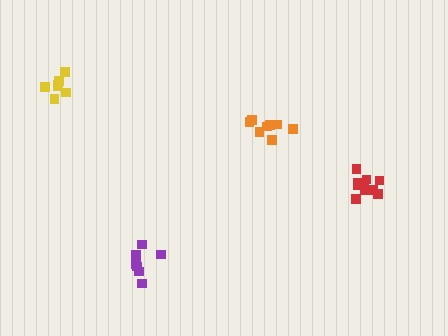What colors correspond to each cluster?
The clusters are colored: orange, yellow, purple, red.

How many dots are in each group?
Group 1: 8 dots, Group 2: 8 dots, Group 3: 7 dots, Group 4: 11 dots (34 total).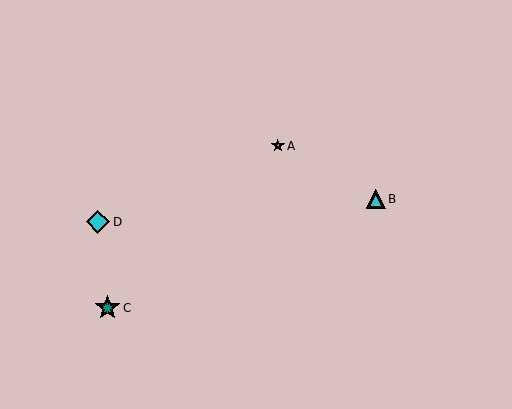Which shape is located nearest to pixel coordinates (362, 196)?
The cyan triangle (labeled B) at (376, 199) is nearest to that location.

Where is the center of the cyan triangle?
The center of the cyan triangle is at (376, 199).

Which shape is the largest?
The teal star (labeled C) is the largest.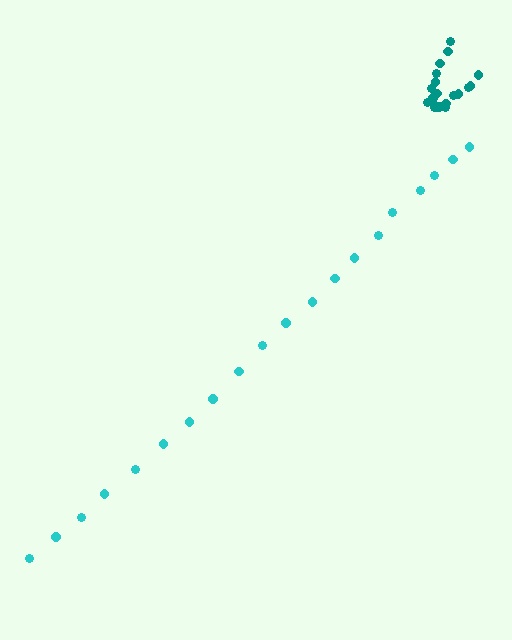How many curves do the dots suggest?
There are 2 distinct paths.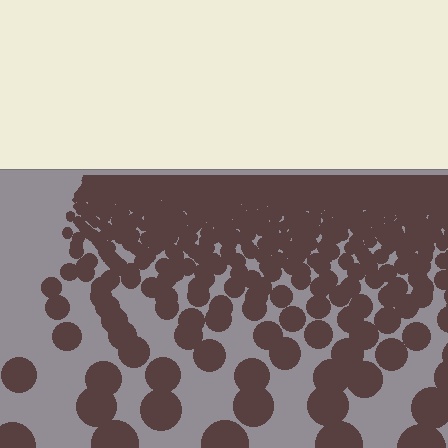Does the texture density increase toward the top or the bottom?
Density increases toward the top.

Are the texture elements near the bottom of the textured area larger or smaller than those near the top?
Larger. Near the bottom, elements are closer to the viewer and appear at a bigger on-screen size.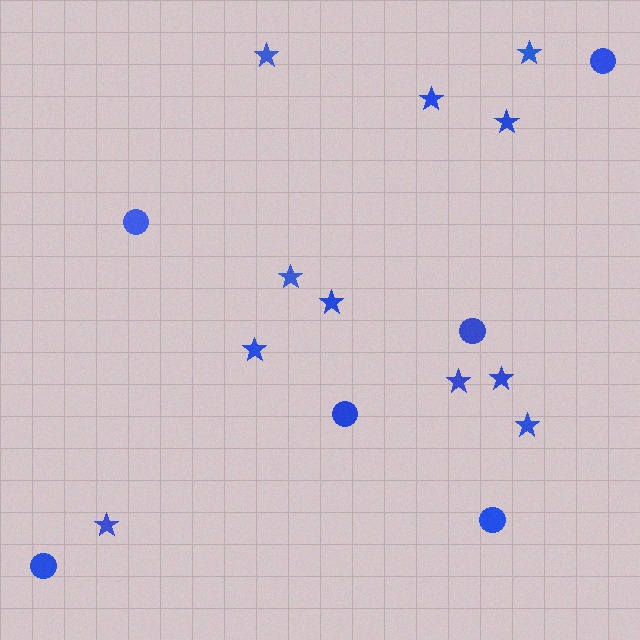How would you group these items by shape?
There are 2 groups: one group of stars (11) and one group of circles (6).